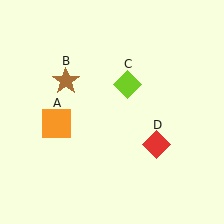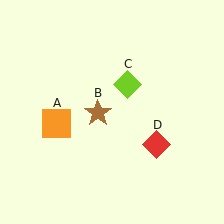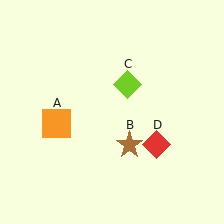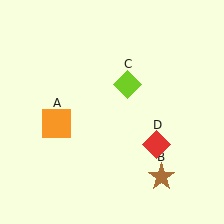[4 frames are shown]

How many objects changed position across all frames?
1 object changed position: brown star (object B).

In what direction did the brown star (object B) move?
The brown star (object B) moved down and to the right.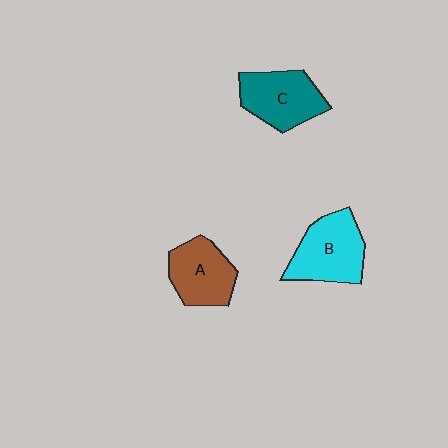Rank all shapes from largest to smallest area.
From largest to smallest: B (cyan), C (teal), A (brown).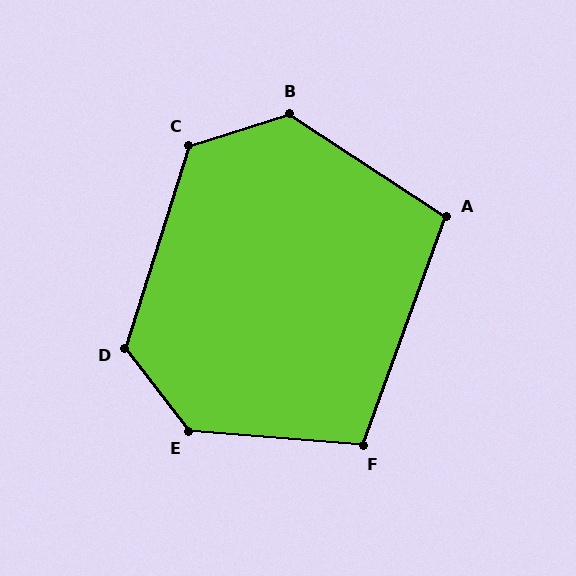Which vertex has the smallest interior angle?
A, at approximately 103 degrees.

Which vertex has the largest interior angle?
E, at approximately 132 degrees.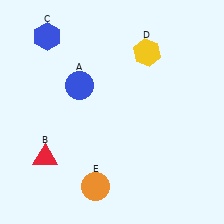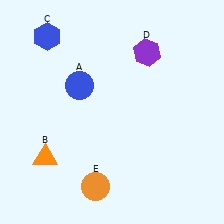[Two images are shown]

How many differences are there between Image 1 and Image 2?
There are 2 differences between the two images.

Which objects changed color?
B changed from red to orange. D changed from yellow to purple.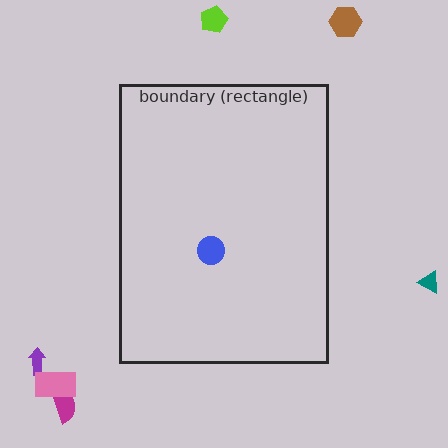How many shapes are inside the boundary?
1 inside, 6 outside.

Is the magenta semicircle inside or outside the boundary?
Outside.